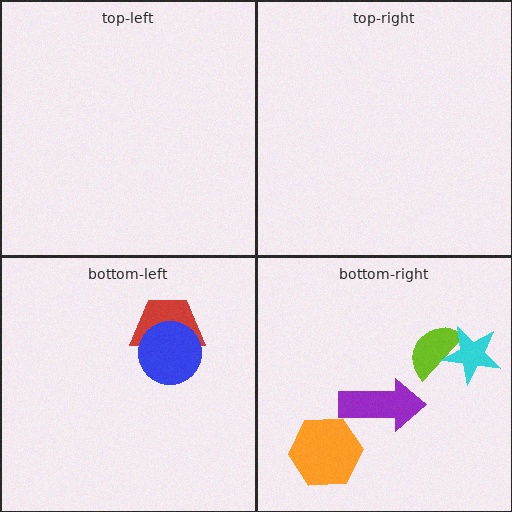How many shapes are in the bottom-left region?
2.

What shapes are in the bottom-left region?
The red trapezoid, the blue circle.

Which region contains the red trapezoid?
The bottom-left region.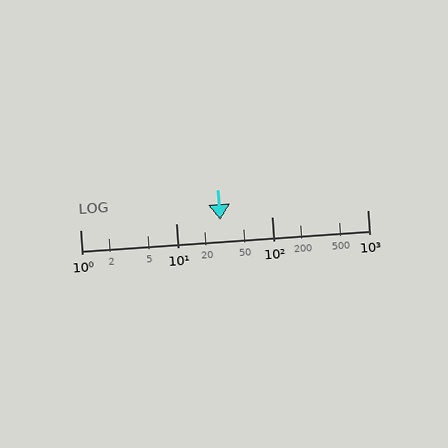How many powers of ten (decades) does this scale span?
The scale spans 3 decades, from 1 to 1000.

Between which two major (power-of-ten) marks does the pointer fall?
The pointer is between 10 and 100.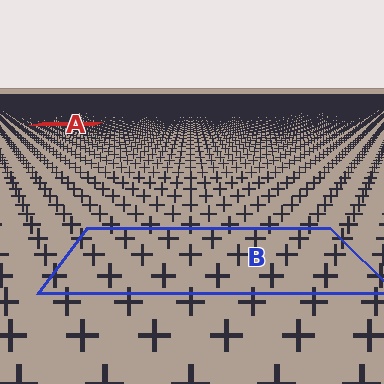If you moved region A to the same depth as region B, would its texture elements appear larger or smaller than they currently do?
They would appear larger. At a closer depth, the same texture elements are projected at a bigger on-screen size.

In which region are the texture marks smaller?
The texture marks are smaller in region A, because it is farther away.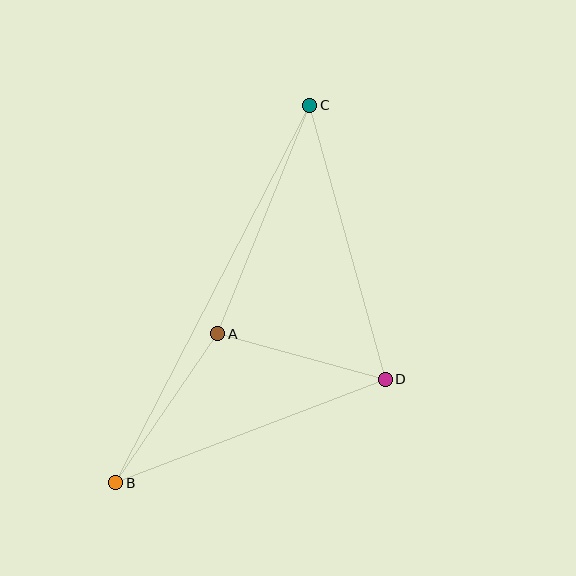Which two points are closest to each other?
Points A and D are closest to each other.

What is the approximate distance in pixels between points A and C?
The distance between A and C is approximately 246 pixels.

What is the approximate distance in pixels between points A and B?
The distance between A and B is approximately 181 pixels.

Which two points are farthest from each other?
Points B and C are farthest from each other.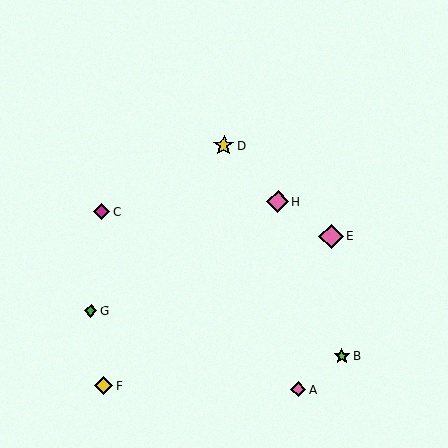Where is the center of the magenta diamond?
The center of the magenta diamond is at (102, 211).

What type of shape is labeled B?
Shape B is a lime star.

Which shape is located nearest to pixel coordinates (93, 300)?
The green diamond (labeled G) at (91, 310) is nearest to that location.